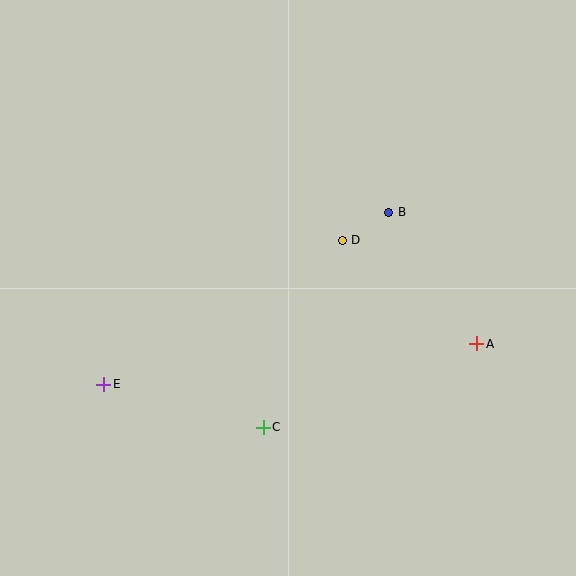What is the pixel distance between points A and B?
The distance between A and B is 158 pixels.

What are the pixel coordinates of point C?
Point C is at (263, 427).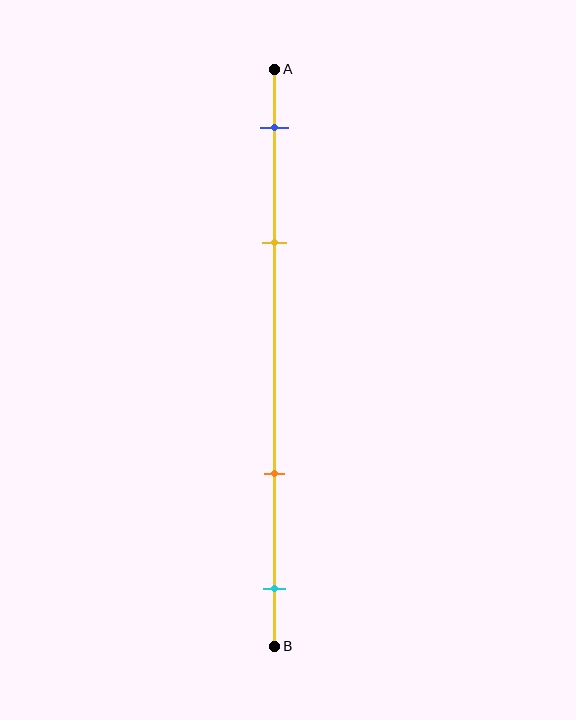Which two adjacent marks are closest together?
The blue and yellow marks are the closest adjacent pair.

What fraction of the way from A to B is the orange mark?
The orange mark is approximately 70% (0.7) of the way from A to B.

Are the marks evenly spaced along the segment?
No, the marks are not evenly spaced.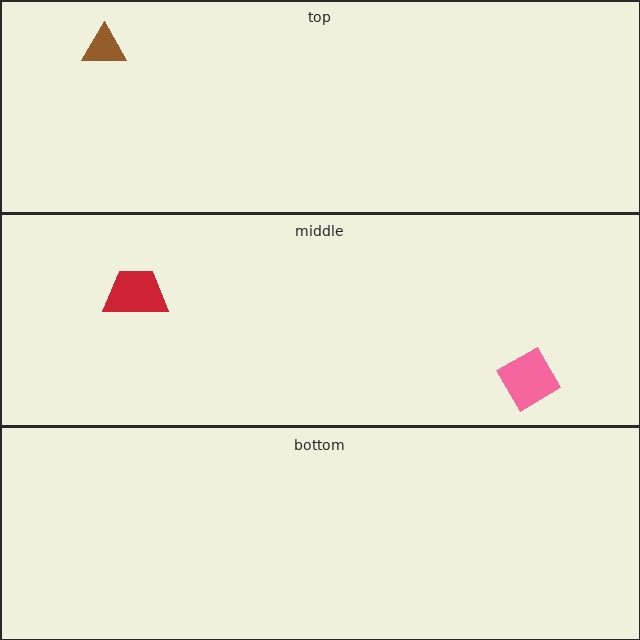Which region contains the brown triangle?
The top region.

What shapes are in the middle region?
The pink diamond, the red trapezoid.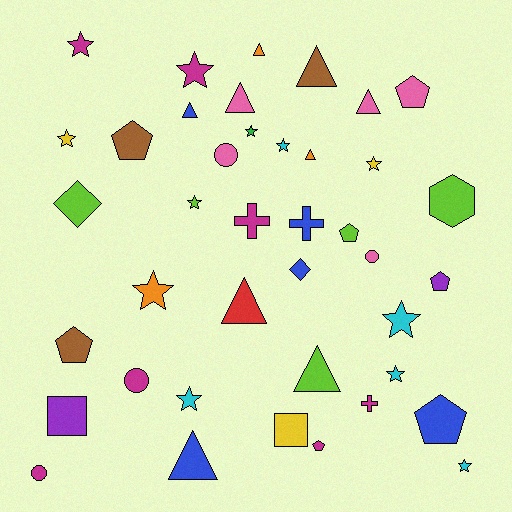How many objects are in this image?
There are 40 objects.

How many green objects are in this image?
There is 1 green object.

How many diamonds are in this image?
There are 2 diamonds.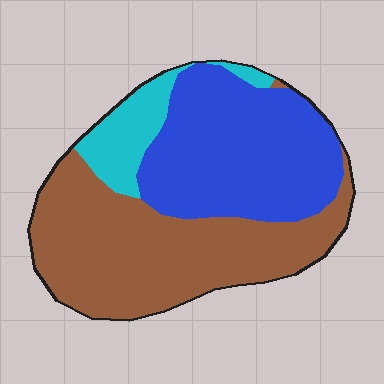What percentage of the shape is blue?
Blue takes up about two fifths (2/5) of the shape.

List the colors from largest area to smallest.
From largest to smallest: brown, blue, cyan.